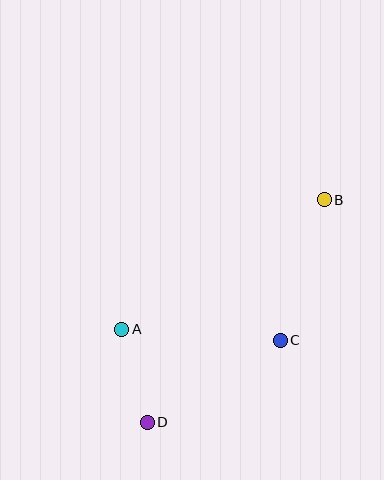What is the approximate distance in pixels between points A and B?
The distance between A and B is approximately 240 pixels.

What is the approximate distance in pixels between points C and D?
The distance between C and D is approximately 156 pixels.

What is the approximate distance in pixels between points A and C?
The distance between A and C is approximately 159 pixels.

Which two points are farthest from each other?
Points B and D are farthest from each other.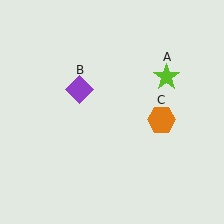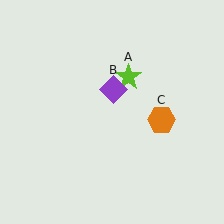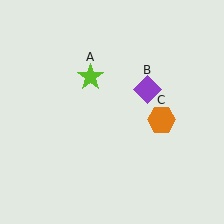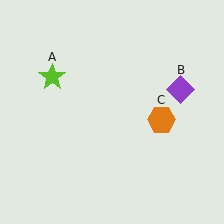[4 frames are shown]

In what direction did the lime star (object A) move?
The lime star (object A) moved left.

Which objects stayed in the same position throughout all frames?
Orange hexagon (object C) remained stationary.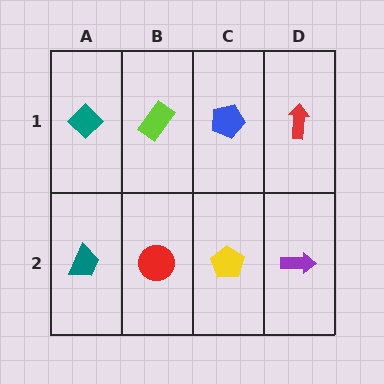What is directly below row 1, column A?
A teal trapezoid.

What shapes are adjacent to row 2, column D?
A red arrow (row 1, column D), a yellow pentagon (row 2, column C).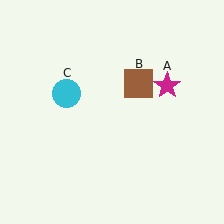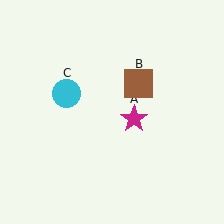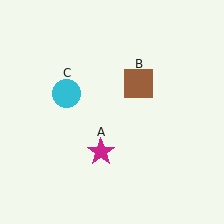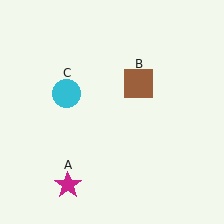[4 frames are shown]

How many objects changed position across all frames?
1 object changed position: magenta star (object A).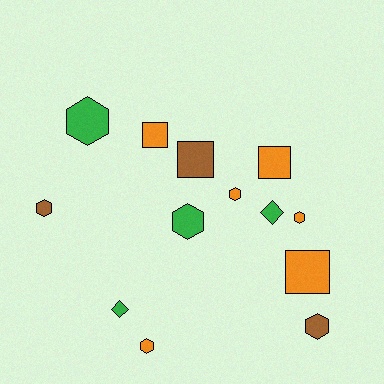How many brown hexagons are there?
There are 2 brown hexagons.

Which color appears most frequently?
Orange, with 6 objects.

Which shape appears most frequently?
Hexagon, with 7 objects.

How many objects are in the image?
There are 13 objects.